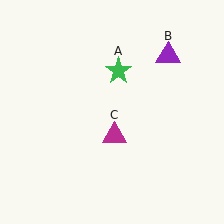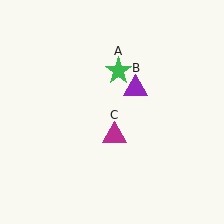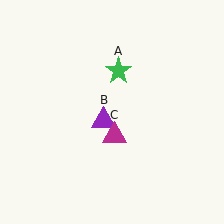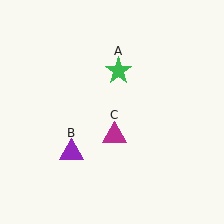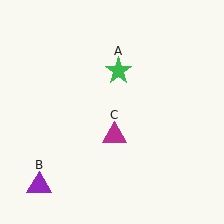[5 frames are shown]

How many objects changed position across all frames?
1 object changed position: purple triangle (object B).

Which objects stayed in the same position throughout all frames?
Green star (object A) and magenta triangle (object C) remained stationary.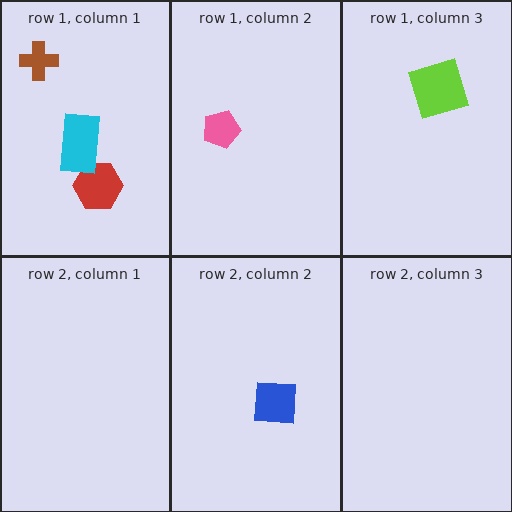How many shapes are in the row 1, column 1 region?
3.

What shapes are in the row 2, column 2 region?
The blue square.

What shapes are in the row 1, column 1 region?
The brown cross, the red hexagon, the cyan rectangle.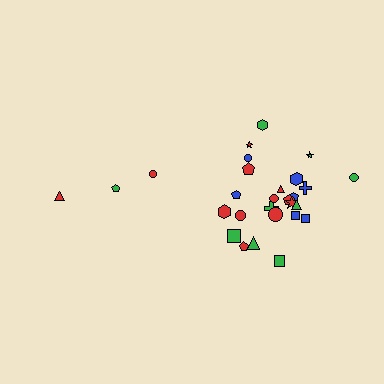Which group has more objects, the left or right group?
The right group.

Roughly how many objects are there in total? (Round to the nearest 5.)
Roughly 30 objects in total.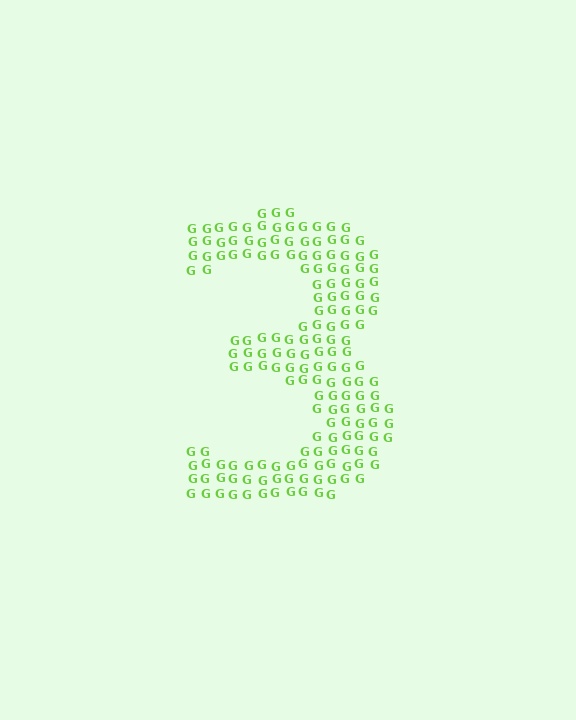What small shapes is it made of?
It is made of small letter G's.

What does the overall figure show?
The overall figure shows the digit 3.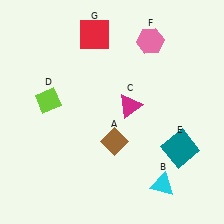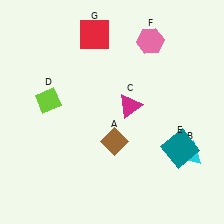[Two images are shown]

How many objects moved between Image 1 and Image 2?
1 object moved between the two images.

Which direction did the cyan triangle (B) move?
The cyan triangle (B) moved up.